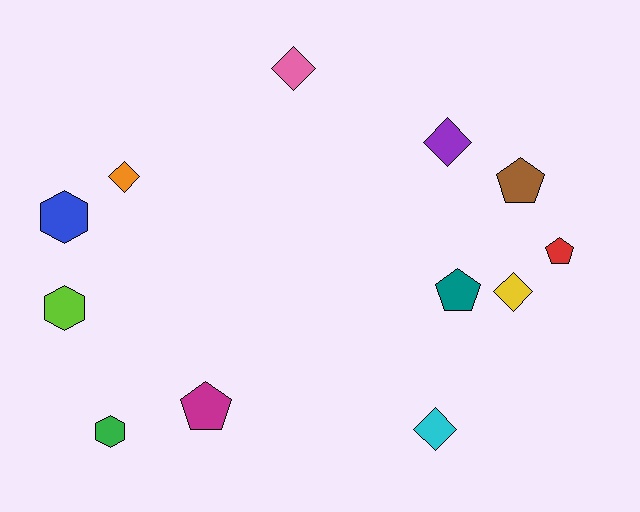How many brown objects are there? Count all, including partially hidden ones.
There is 1 brown object.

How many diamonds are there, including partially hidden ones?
There are 5 diamonds.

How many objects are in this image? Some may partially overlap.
There are 12 objects.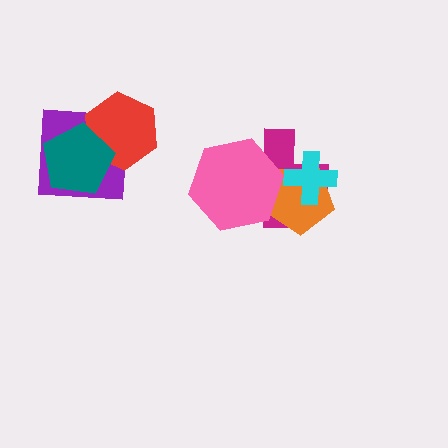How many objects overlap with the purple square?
2 objects overlap with the purple square.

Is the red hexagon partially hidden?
Yes, it is partially covered by another shape.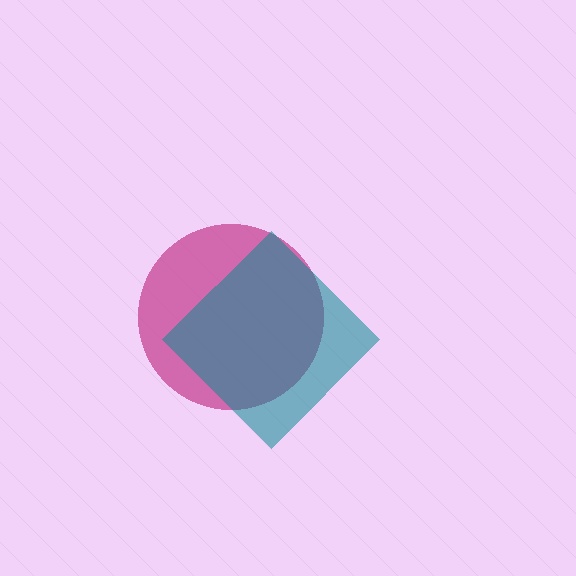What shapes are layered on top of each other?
The layered shapes are: a magenta circle, a teal diamond.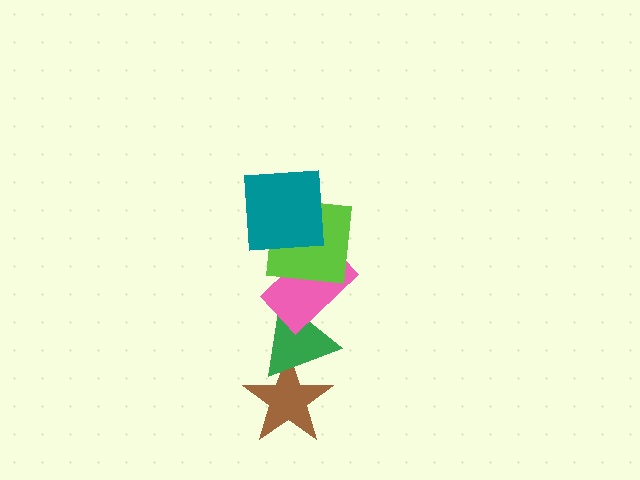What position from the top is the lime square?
The lime square is 2nd from the top.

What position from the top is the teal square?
The teal square is 1st from the top.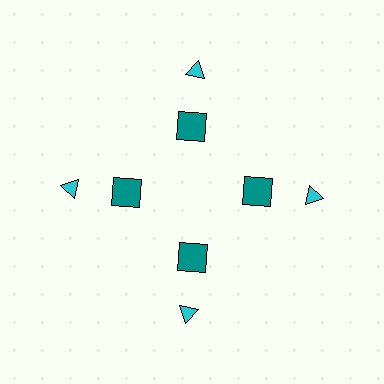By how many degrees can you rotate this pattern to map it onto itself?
The pattern maps onto itself every 90 degrees of rotation.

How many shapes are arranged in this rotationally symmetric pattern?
There are 8 shapes, arranged in 4 groups of 2.